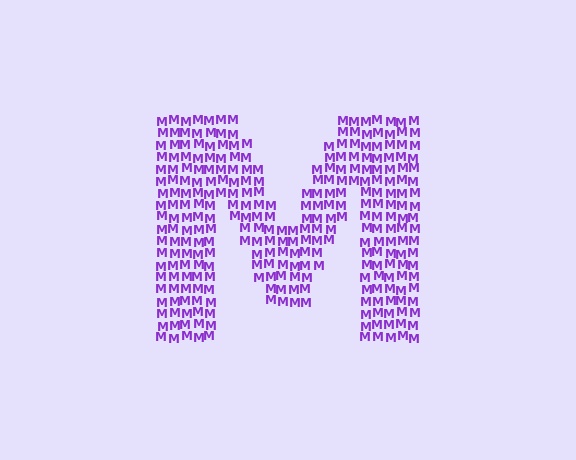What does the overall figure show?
The overall figure shows the letter M.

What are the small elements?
The small elements are letter M's.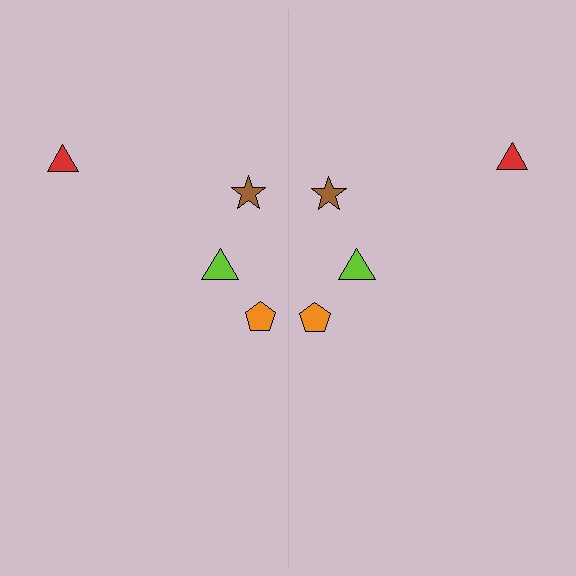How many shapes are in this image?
There are 8 shapes in this image.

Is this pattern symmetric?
Yes, this pattern has bilateral (reflection) symmetry.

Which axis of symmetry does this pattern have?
The pattern has a vertical axis of symmetry running through the center of the image.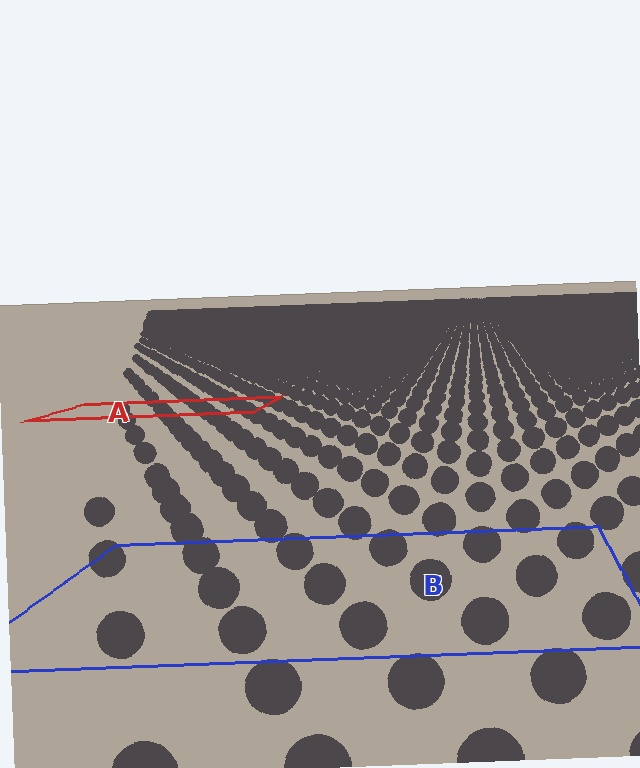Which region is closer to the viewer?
Region B is closer. The texture elements there are larger and more spread out.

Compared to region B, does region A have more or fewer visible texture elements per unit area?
Region A has more texture elements per unit area — they are packed more densely because it is farther away.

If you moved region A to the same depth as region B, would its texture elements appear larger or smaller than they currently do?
They would appear larger. At a closer depth, the same texture elements are projected at a bigger on-screen size.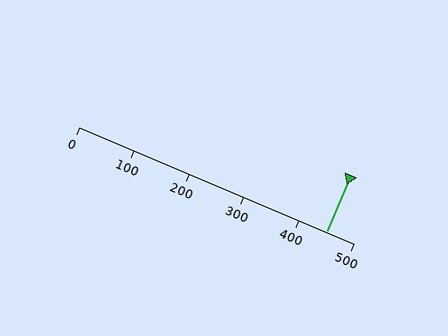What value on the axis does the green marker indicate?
The marker indicates approximately 450.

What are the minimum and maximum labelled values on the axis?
The axis runs from 0 to 500.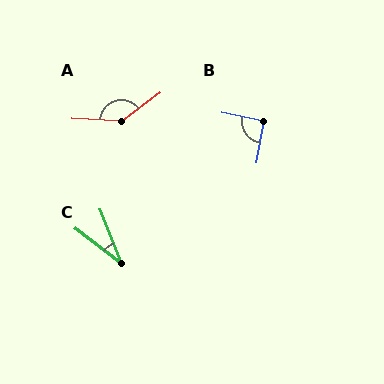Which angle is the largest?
A, at approximately 139 degrees.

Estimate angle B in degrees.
Approximately 91 degrees.